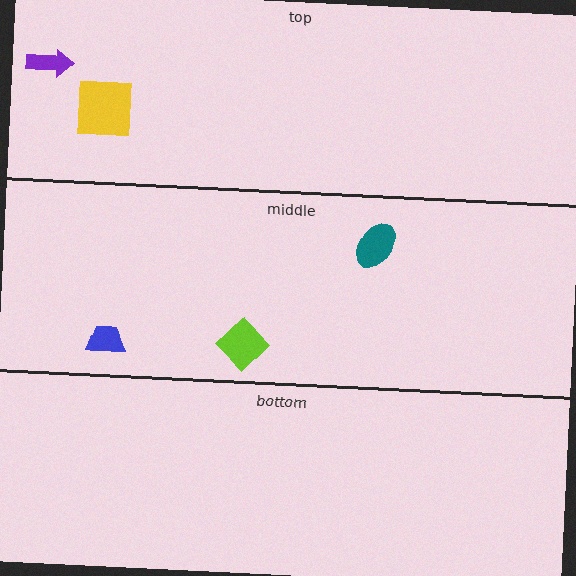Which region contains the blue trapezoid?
The middle region.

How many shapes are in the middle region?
3.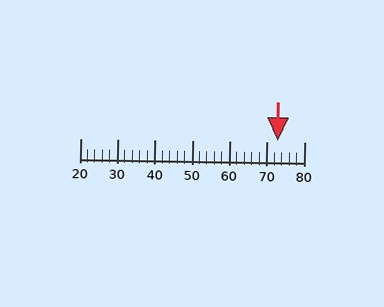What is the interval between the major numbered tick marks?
The major tick marks are spaced 10 units apart.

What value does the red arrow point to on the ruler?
The red arrow points to approximately 73.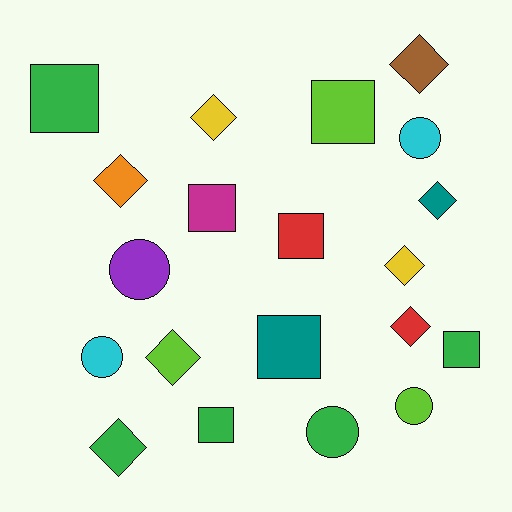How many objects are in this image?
There are 20 objects.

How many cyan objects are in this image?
There are 2 cyan objects.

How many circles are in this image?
There are 5 circles.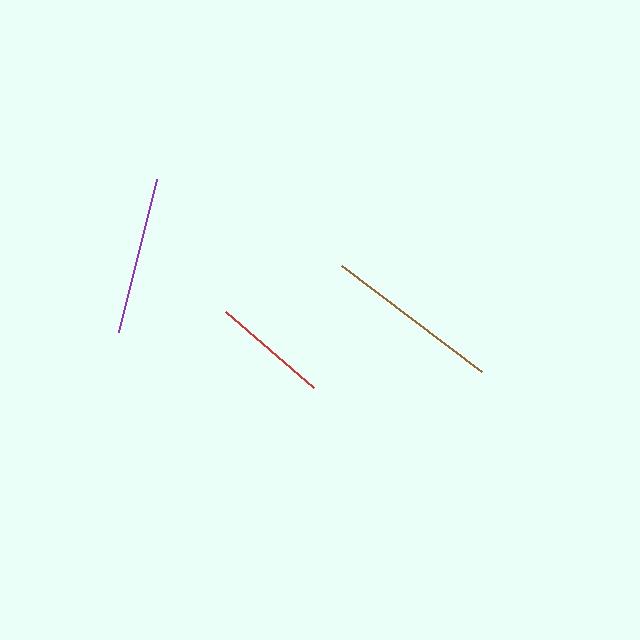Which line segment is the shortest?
The red line is the shortest at approximately 116 pixels.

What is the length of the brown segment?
The brown segment is approximately 175 pixels long.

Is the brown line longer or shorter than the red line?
The brown line is longer than the red line.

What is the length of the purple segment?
The purple segment is approximately 157 pixels long.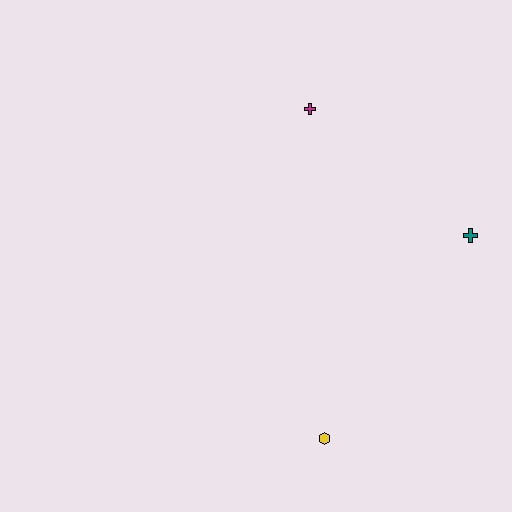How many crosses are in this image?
There are 2 crosses.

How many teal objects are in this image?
There is 1 teal object.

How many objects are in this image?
There are 3 objects.